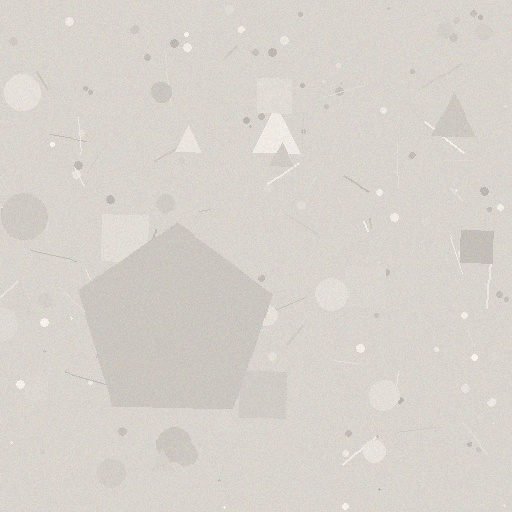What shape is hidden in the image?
A pentagon is hidden in the image.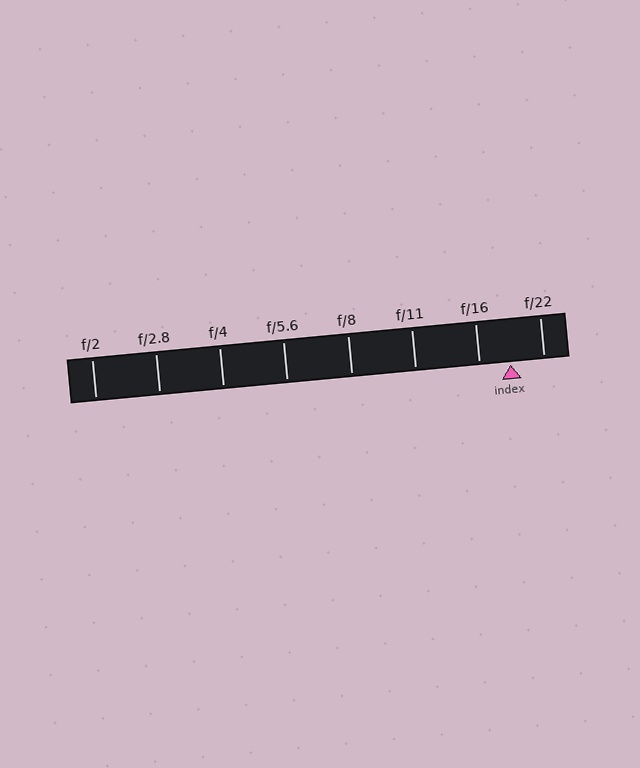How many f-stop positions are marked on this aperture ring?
There are 8 f-stop positions marked.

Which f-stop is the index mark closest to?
The index mark is closest to f/16.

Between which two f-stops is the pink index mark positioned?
The index mark is between f/16 and f/22.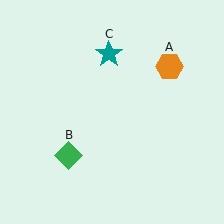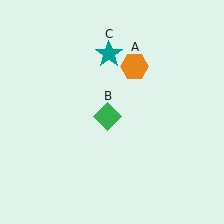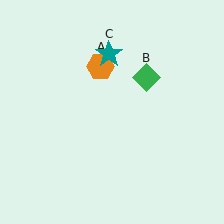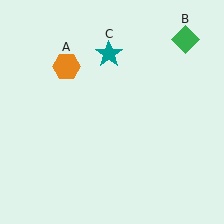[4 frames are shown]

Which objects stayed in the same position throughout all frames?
Teal star (object C) remained stationary.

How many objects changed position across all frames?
2 objects changed position: orange hexagon (object A), green diamond (object B).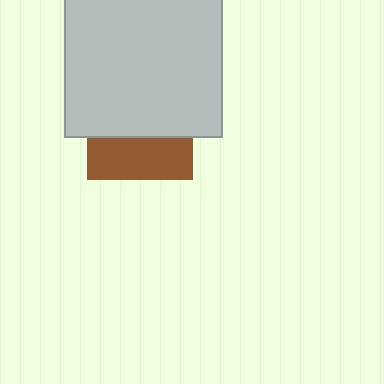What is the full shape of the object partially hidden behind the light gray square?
The partially hidden object is a brown square.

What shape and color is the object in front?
The object in front is a light gray square.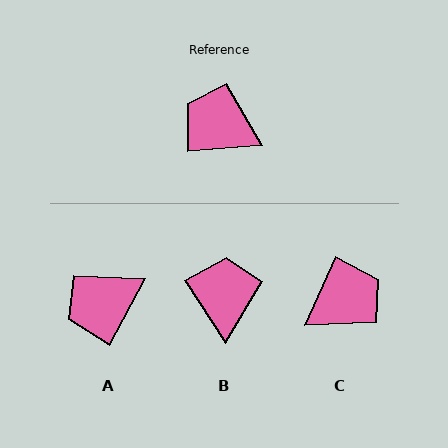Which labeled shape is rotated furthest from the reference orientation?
C, about 119 degrees away.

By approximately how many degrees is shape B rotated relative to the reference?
Approximately 61 degrees clockwise.